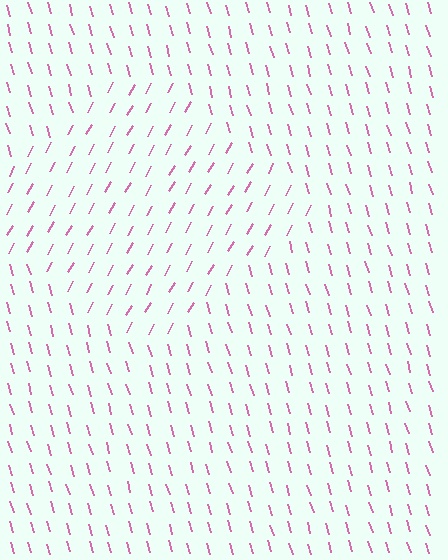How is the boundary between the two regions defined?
The boundary is defined purely by a change in line orientation (approximately 45 degrees difference). All lines are the same color and thickness.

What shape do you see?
I see a diamond.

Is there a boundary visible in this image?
Yes, there is a texture boundary formed by a change in line orientation.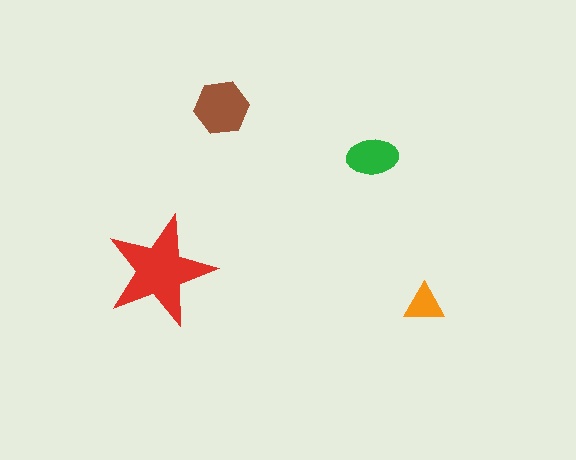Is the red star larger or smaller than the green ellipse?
Larger.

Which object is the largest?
The red star.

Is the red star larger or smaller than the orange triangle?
Larger.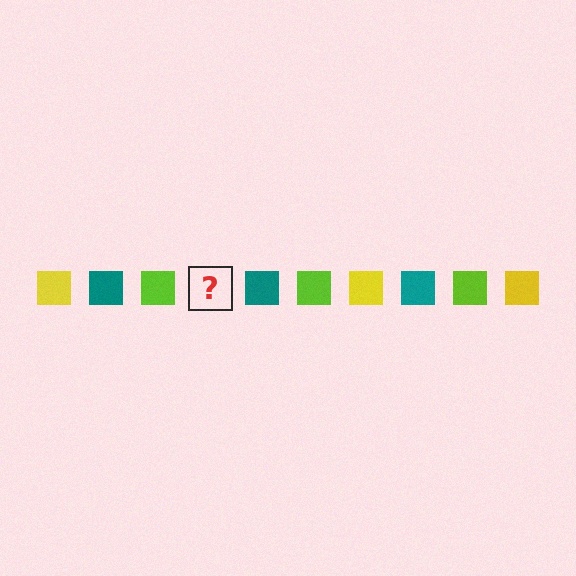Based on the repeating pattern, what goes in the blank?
The blank should be a yellow square.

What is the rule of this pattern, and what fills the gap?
The rule is that the pattern cycles through yellow, teal, lime squares. The gap should be filled with a yellow square.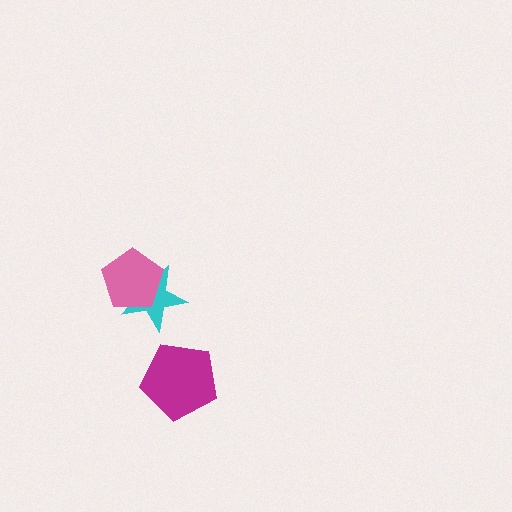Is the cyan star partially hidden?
Yes, it is partially covered by another shape.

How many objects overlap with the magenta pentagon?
0 objects overlap with the magenta pentagon.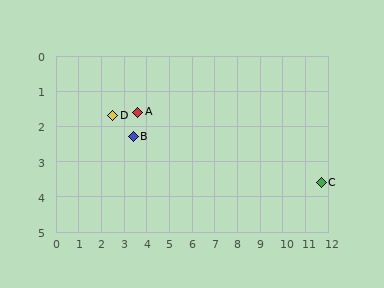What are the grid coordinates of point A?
Point A is at approximately (3.6, 1.6).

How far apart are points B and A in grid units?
Points B and A are about 0.7 grid units apart.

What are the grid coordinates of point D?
Point D is at approximately (2.5, 1.7).